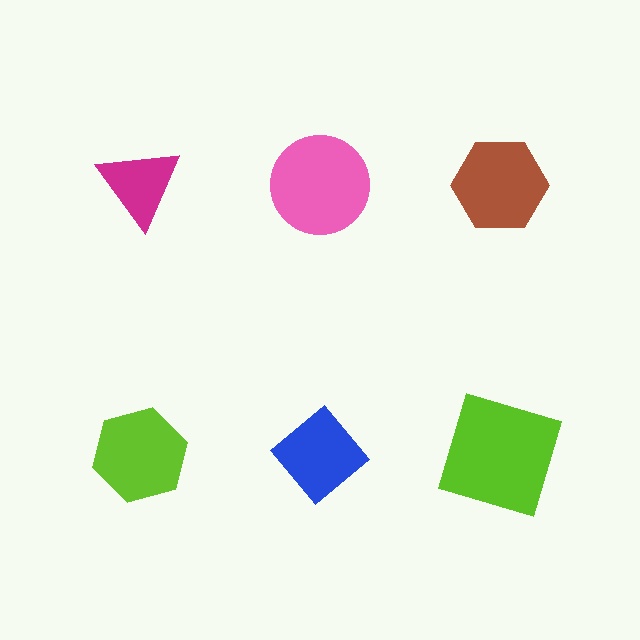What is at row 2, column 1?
A lime hexagon.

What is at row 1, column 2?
A pink circle.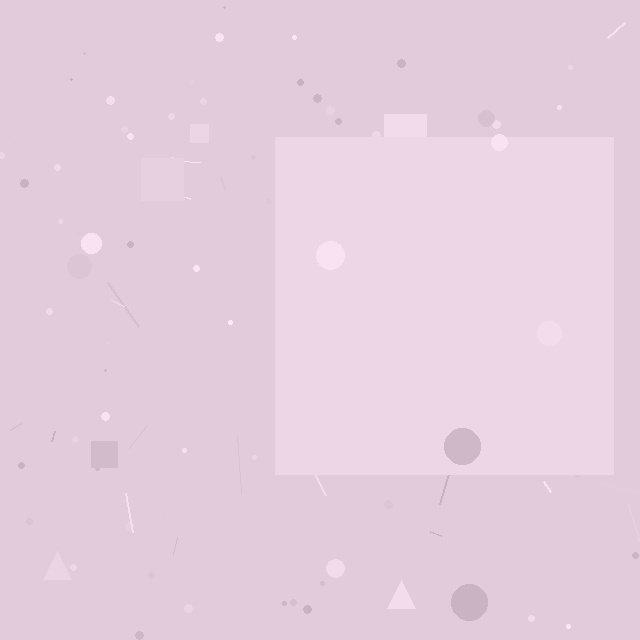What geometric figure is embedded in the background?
A square is embedded in the background.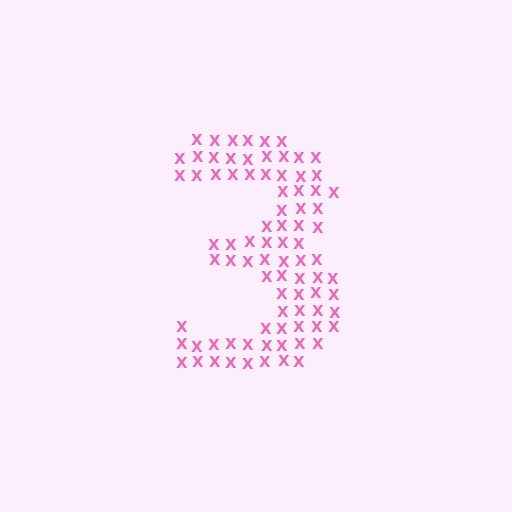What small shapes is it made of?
It is made of small letter X's.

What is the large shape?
The large shape is the digit 3.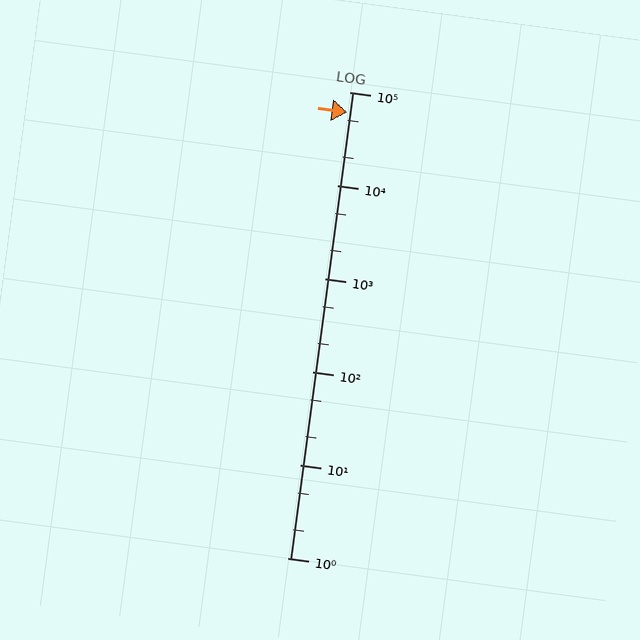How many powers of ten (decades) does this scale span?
The scale spans 5 decades, from 1 to 100000.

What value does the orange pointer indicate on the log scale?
The pointer indicates approximately 60000.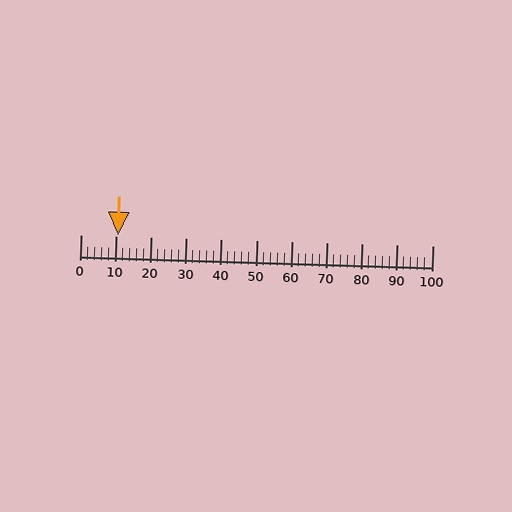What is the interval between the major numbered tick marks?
The major tick marks are spaced 10 units apart.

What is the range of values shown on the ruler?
The ruler shows values from 0 to 100.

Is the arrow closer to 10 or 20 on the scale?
The arrow is closer to 10.